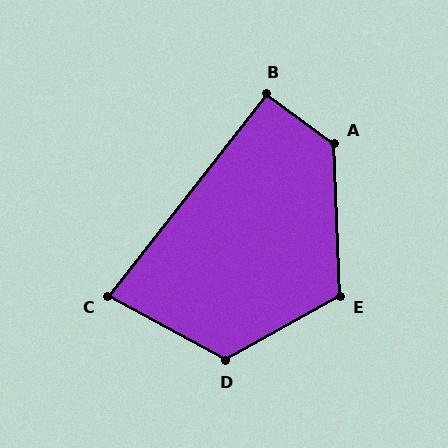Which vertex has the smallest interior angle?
C, at approximately 81 degrees.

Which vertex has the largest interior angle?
A, at approximately 128 degrees.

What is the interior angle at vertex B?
Approximately 92 degrees (approximately right).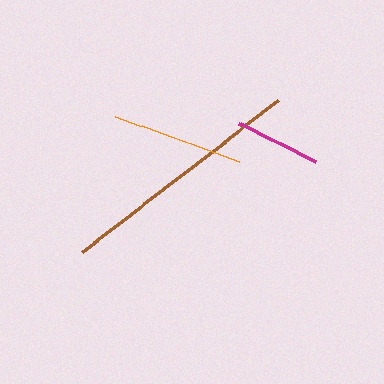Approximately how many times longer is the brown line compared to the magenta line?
The brown line is approximately 2.9 times the length of the magenta line.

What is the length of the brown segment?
The brown segment is approximately 249 pixels long.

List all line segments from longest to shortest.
From longest to shortest: brown, orange, magenta.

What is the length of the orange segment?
The orange segment is approximately 131 pixels long.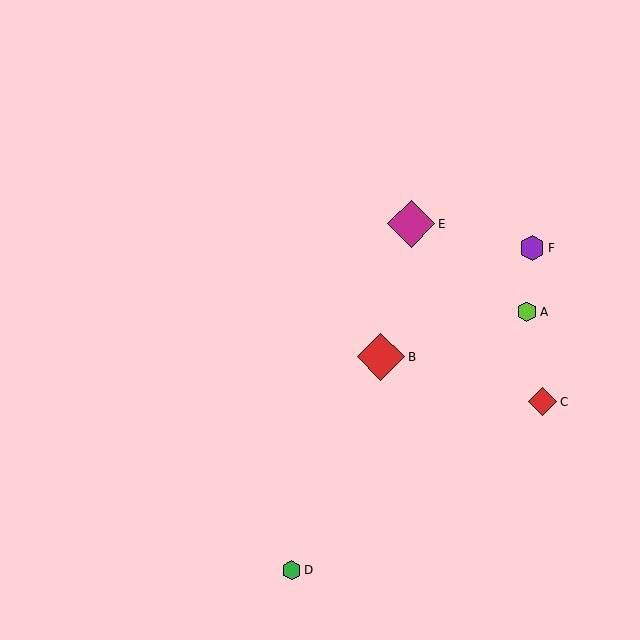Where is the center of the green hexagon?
The center of the green hexagon is at (291, 570).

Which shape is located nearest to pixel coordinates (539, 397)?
The red diamond (labeled C) at (543, 402) is nearest to that location.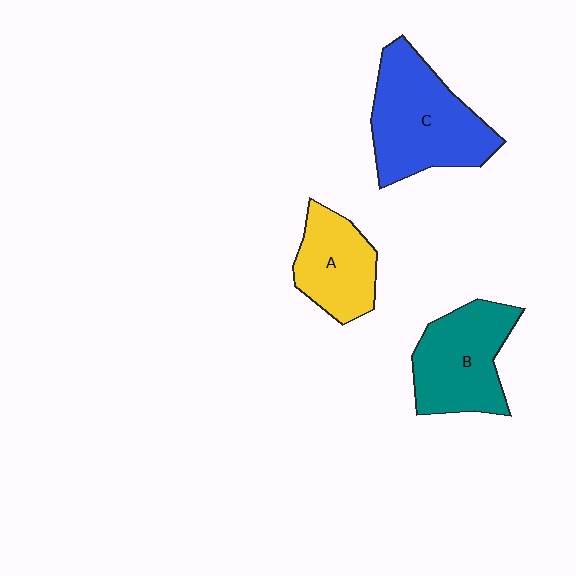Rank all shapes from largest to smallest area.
From largest to smallest: C (blue), B (teal), A (yellow).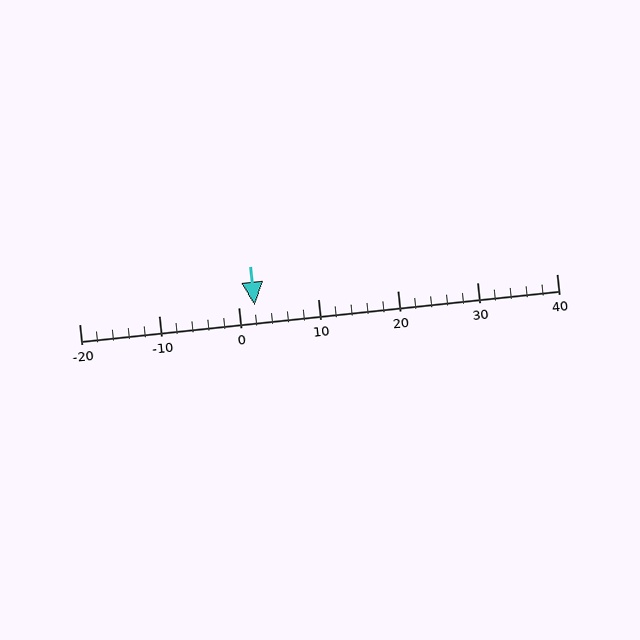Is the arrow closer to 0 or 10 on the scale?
The arrow is closer to 0.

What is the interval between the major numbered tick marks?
The major tick marks are spaced 10 units apart.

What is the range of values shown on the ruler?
The ruler shows values from -20 to 40.